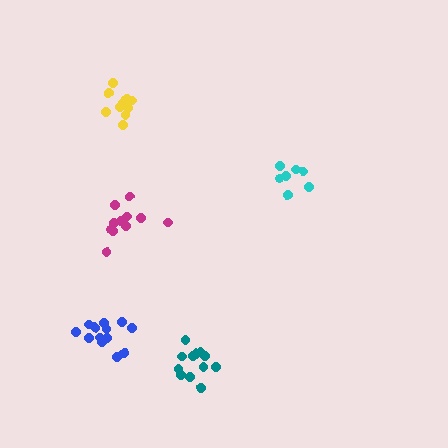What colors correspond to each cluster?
The clusters are colored: cyan, magenta, teal, yellow, blue.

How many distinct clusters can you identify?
There are 5 distinct clusters.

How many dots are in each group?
Group 1: 7 dots, Group 2: 11 dots, Group 3: 12 dots, Group 4: 10 dots, Group 5: 13 dots (53 total).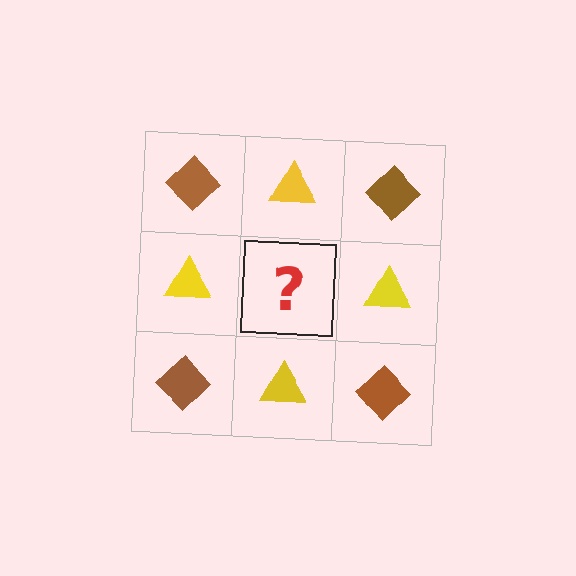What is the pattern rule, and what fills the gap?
The rule is that it alternates brown diamond and yellow triangle in a checkerboard pattern. The gap should be filled with a brown diamond.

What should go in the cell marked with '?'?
The missing cell should contain a brown diamond.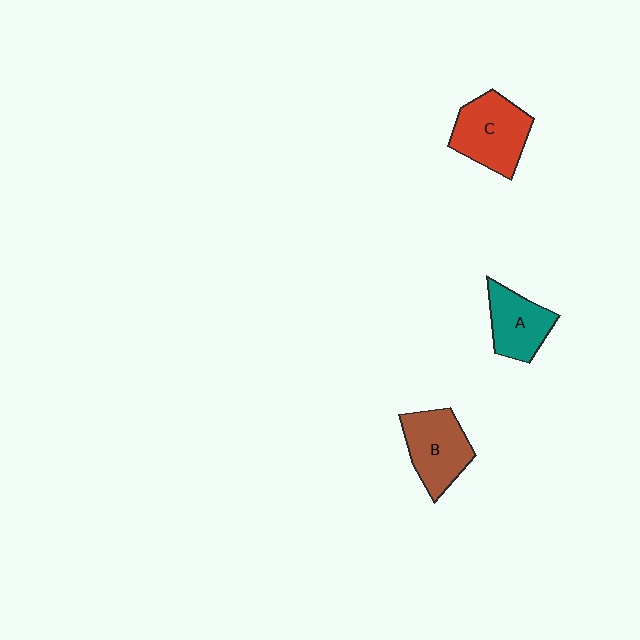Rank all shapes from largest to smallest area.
From largest to smallest: C (red), B (brown), A (teal).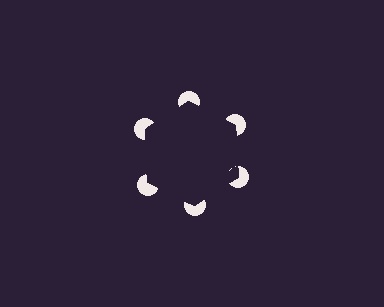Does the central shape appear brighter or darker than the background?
It typically appears slightly darker than the background, even though no actual brightness change is drawn.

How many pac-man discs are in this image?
There are 6 — one at each vertex of the illusory hexagon.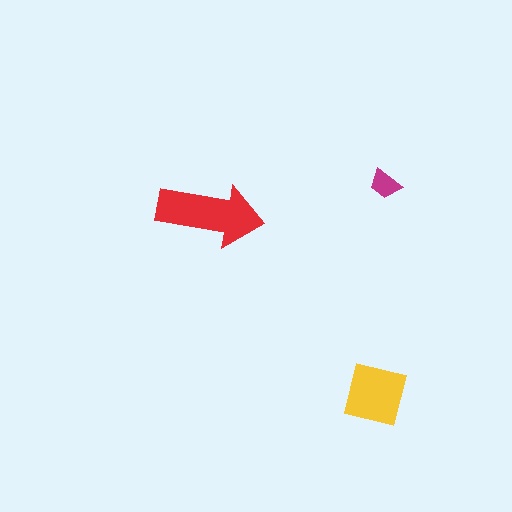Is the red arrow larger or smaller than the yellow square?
Larger.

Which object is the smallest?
The magenta trapezoid.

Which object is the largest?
The red arrow.